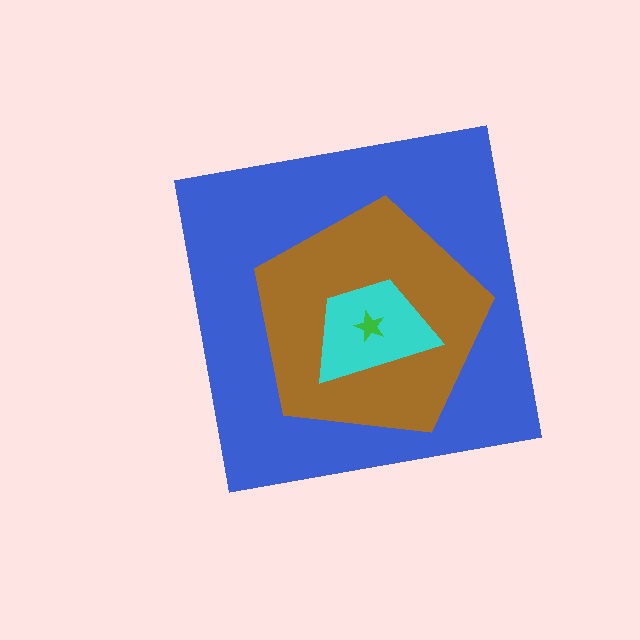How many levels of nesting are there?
4.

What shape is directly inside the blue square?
The brown pentagon.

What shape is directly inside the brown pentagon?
The cyan trapezoid.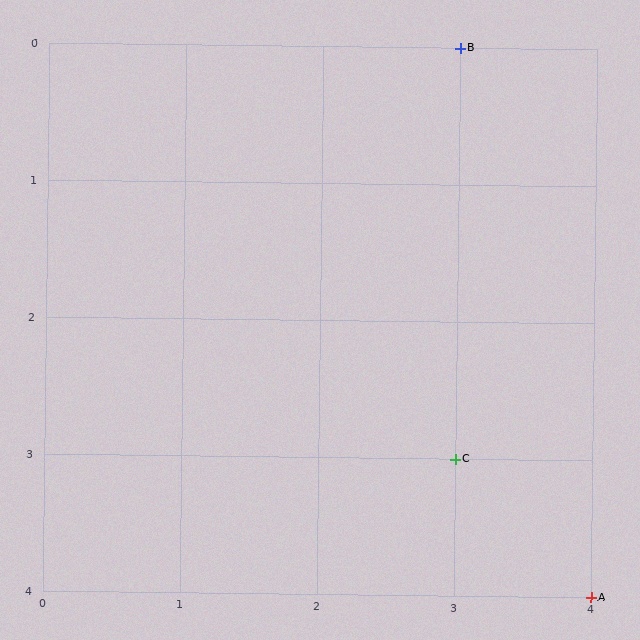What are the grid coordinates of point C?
Point C is at grid coordinates (3, 3).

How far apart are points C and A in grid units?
Points C and A are 1 column and 1 row apart (about 1.4 grid units diagonally).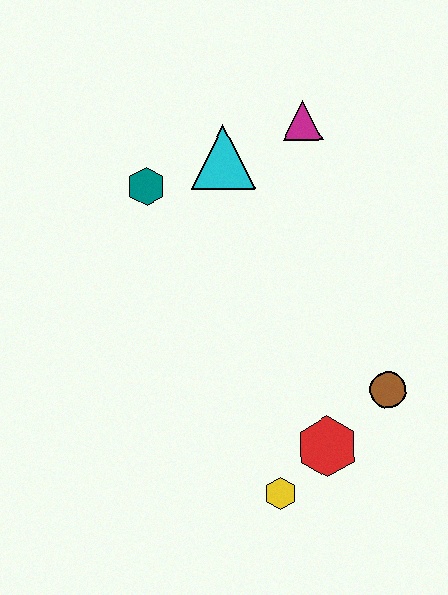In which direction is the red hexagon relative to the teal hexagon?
The red hexagon is below the teal hexagon.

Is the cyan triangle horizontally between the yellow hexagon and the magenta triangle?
No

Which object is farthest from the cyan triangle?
The yellow hexagon is farthest from the cyan triangle.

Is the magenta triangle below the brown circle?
No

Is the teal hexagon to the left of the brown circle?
Yes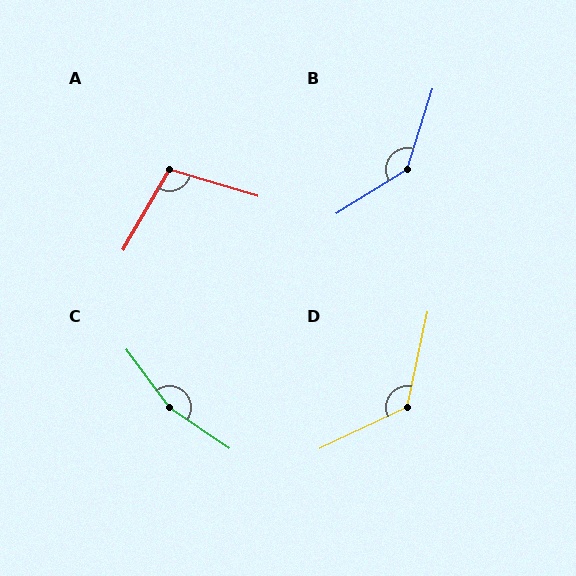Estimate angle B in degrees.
Approximately 139 degrees.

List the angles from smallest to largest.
A (103°), D (127°), B (139°), C (161°).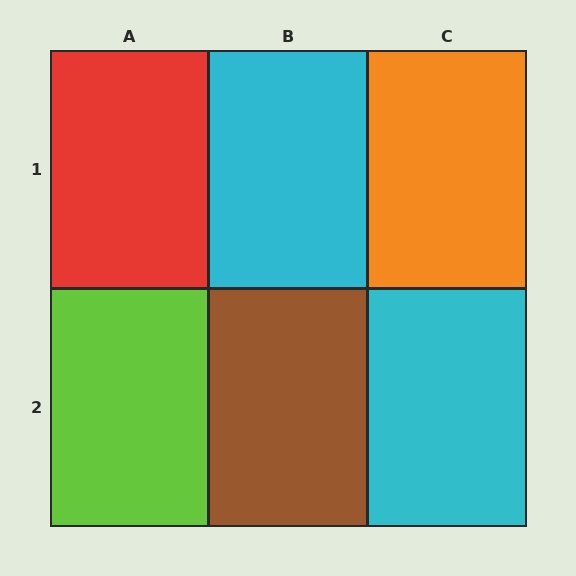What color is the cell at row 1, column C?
Orange.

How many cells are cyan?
2 cells are cyan.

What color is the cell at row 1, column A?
Red.